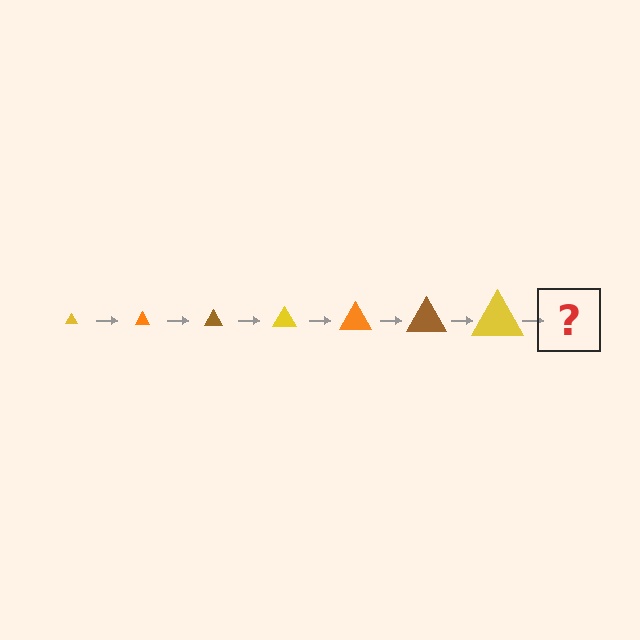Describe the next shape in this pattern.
It should be an orange triangle, larger than the previous one.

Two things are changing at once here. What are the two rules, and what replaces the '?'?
The two rules are that the triangle grows larger each step and the color cycles through yellow, orange, and brown. The '?' should be an orange triangle, larger than the previous one.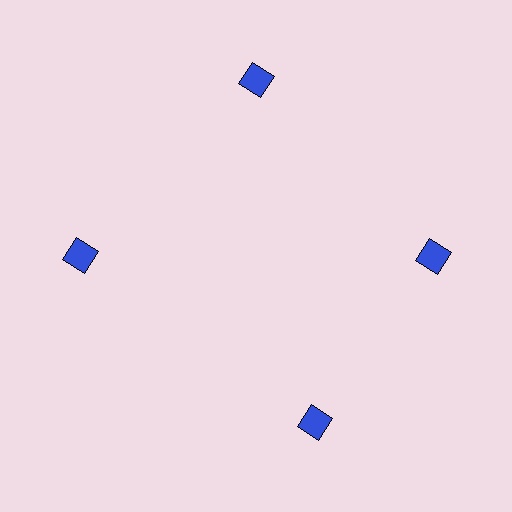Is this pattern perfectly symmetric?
No. The 4 blue squares are arranged in a ring, but one element near the 6 o'clock position is rotated out of alignment along the ring, breaking the 4-fold rotational symmetry.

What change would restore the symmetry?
The symmetry would be restored by rotating it back into even spacing with its neighbors so that all 4 squares sit at equal angles and equal distance from the center.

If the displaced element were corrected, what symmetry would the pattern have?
It would have 4-fold rotational symmetry — the pattern would map onto itself every 90 degrees.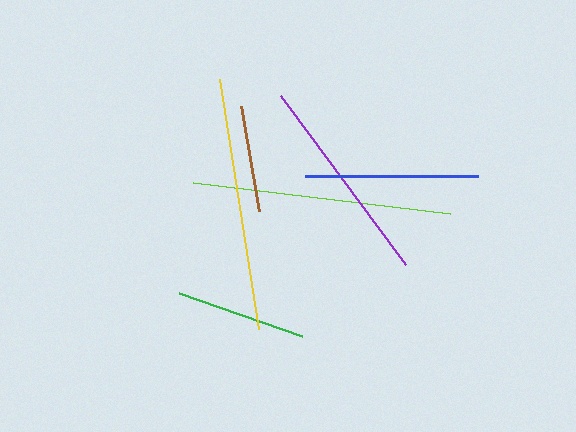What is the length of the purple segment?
The purple segment is approximately 210 pixels long.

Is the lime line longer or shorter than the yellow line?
The lime line is longer than the yellow line.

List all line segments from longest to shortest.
From longest to shortest: lime, yellow, purple, blue, green, brown.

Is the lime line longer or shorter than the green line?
The lime line is longer than the green line.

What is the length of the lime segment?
The lime segment is approximately 259 pixels long.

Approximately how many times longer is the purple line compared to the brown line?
The purple line is approximately 2.0 times the length of the brown line.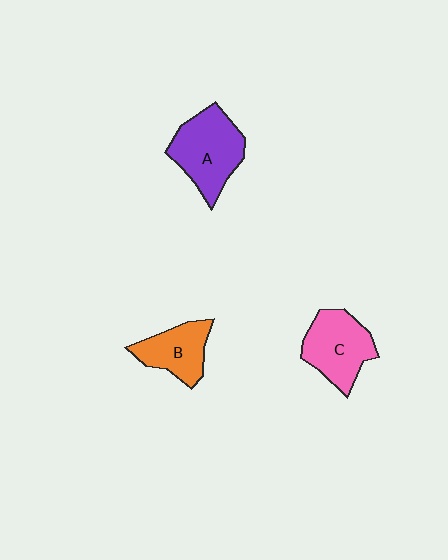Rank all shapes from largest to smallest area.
From largest to smallest: A (purple), C (pink), B (orange).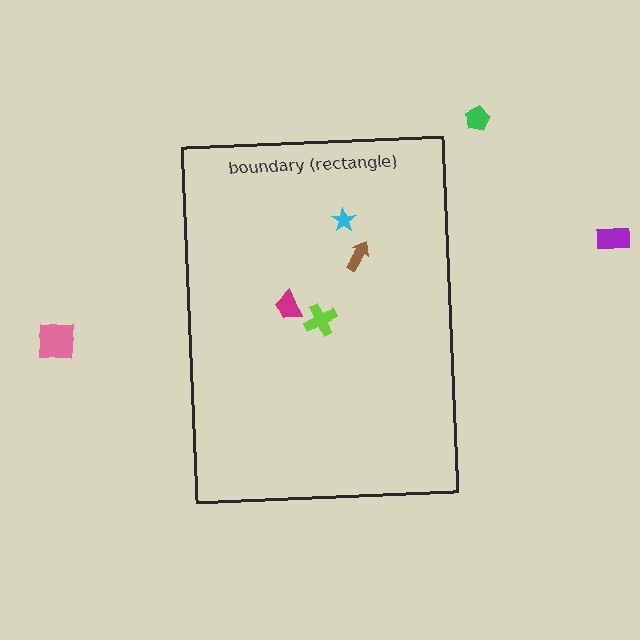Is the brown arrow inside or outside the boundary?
Inside.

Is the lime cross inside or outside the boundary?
Inside.